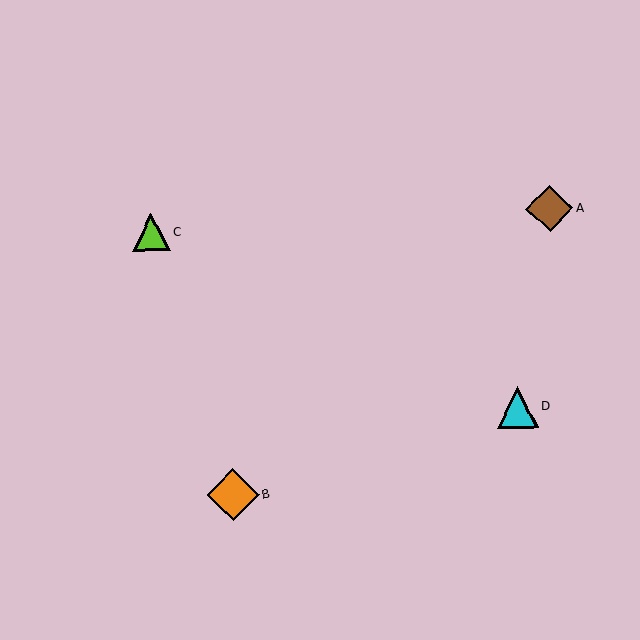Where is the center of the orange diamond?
The center of the orange diamond is at (233, 495).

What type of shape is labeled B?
Shape B is an orange diamond.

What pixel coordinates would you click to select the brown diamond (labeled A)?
Click at (549, 209) to select the brown diamond A.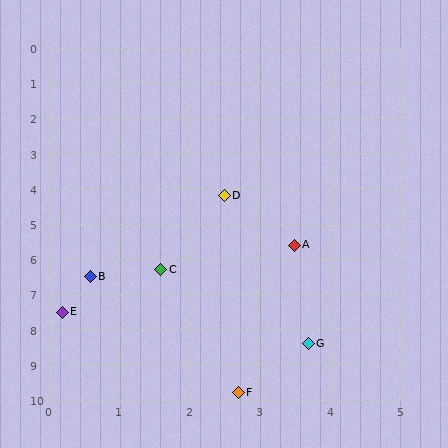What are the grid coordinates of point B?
Point B is at approximately (0.6, 6.5).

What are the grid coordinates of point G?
Point G is at approximately (3.7, 8.4).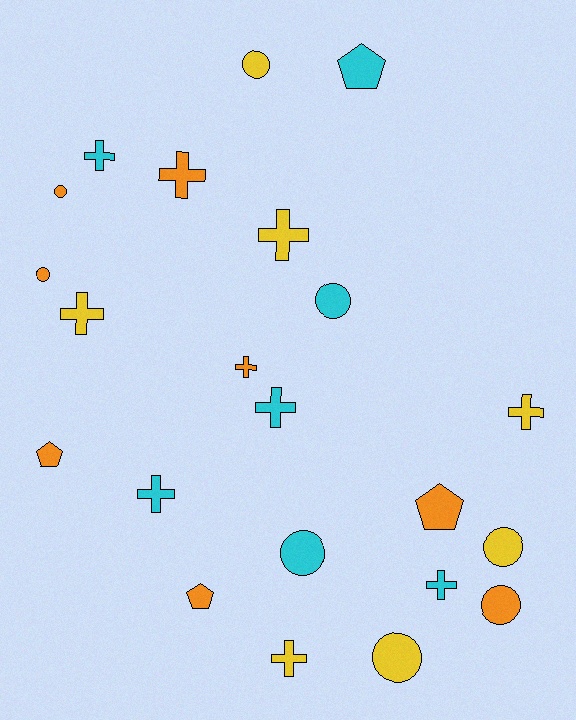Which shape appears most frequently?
Cross, with 10 objects.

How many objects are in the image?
There are 22 objects.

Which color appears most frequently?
Orange, with 8 objects.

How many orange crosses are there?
There are 2 orange crosses.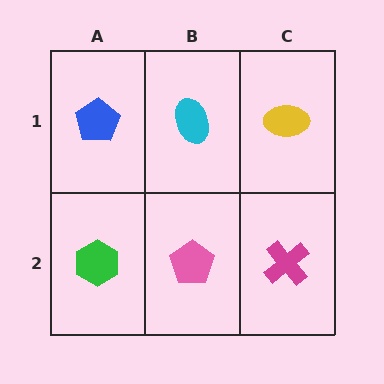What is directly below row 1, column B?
A pink pentagon.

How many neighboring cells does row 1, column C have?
2.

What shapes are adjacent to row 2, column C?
A yellow ellipse (row 1, column C), a pink pentagon (row 2, column B).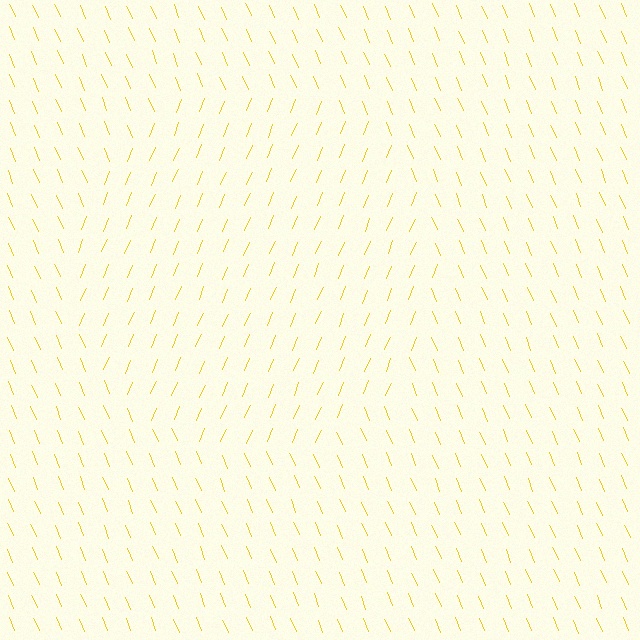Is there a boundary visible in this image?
Yes, there is a texture boundary formed by a change in line orientation.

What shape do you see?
I see a circle.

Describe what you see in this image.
The image is filled with small yellow line segments. A circle region in the image has lines oriented differently from the surrounding lines, creating a visible texture boundary.